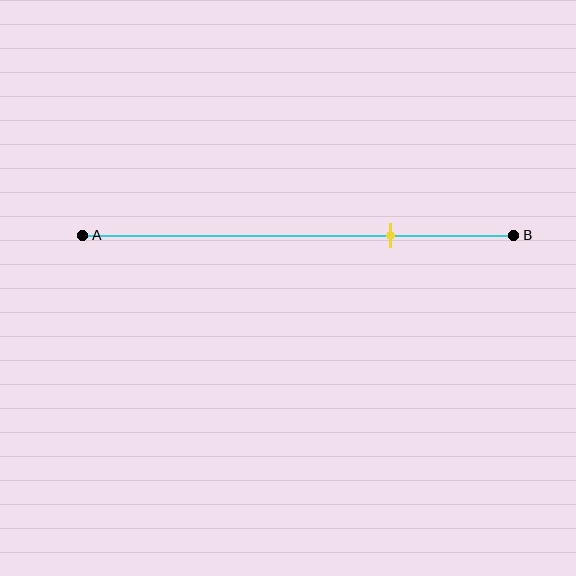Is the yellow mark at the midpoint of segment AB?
No, the mark is at about 70% from A, not at the 50% midpoint.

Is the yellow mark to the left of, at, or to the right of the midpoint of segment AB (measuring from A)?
The yellow mark is to the right of the midpoint of segment AB.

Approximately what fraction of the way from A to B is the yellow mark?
The yellow mark is approximately 70% of the way from A to B.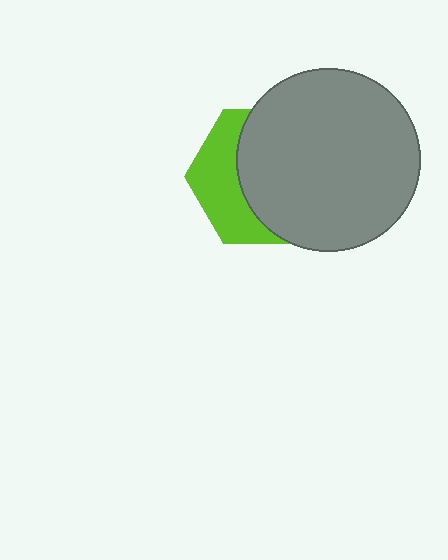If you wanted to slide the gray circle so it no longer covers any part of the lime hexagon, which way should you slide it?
Slide it right — that is the most direct way to separate the two shapes.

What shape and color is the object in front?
The object in front is a gray circle.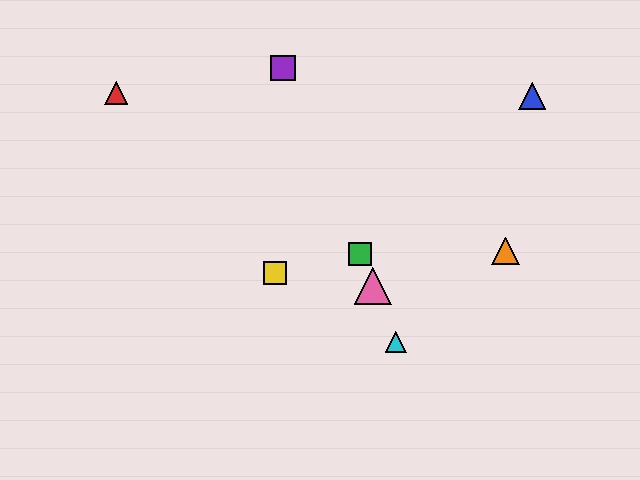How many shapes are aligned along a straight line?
4 shapes (the green square, the purple square, the cyan triangle, the pink triangle) are aligned along a straight line.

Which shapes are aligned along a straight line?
The green square, the purple square, the cyan triangle, the pink triangle are aligned along a straight line.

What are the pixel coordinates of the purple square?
The purple square is at (283, 68).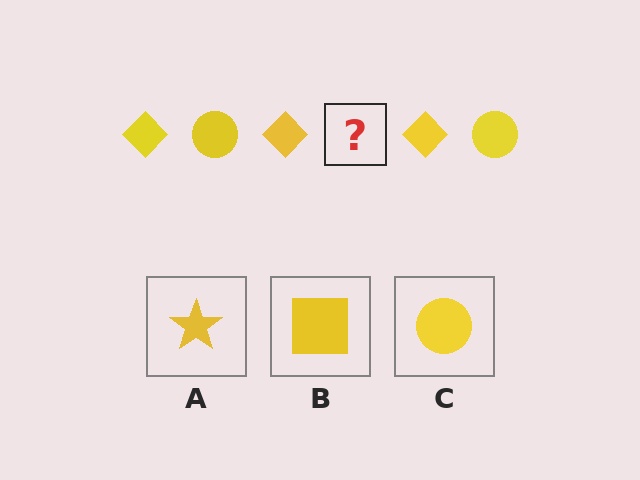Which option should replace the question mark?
Option C.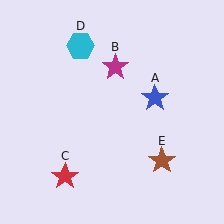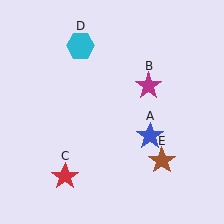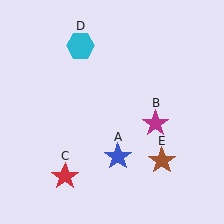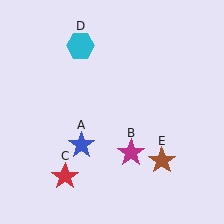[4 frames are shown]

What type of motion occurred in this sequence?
The blue star (object A), magenta star (object B) rotated clockwise around the center of the scene.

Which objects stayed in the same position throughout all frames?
Red star (object C) and cyan hexagon (object D) and brown star (object E) remained stationary.